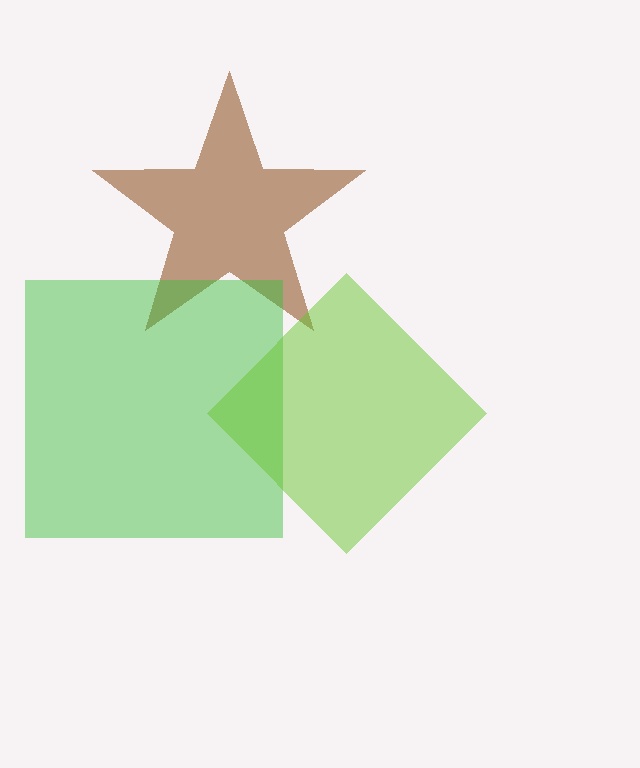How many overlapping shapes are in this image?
There are 3 overlapping shapes in the image.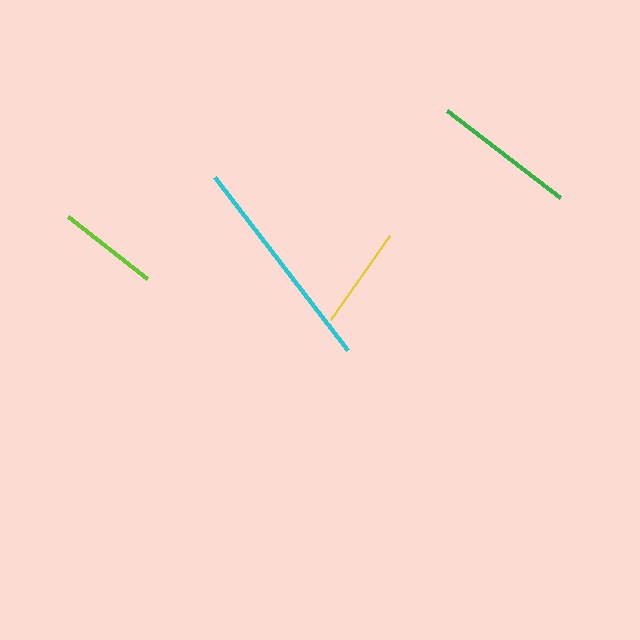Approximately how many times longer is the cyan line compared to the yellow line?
The cyan line is approximately 2.1 times the length of the yellow line.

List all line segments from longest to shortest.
From longest to shortest: cyan, green, yellow, lime.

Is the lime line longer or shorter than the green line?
The green line is longer than the lime line.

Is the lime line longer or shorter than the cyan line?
The cyan line is longer than the lime line.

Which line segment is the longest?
The cyan line is the longest at approximately 218 pixels.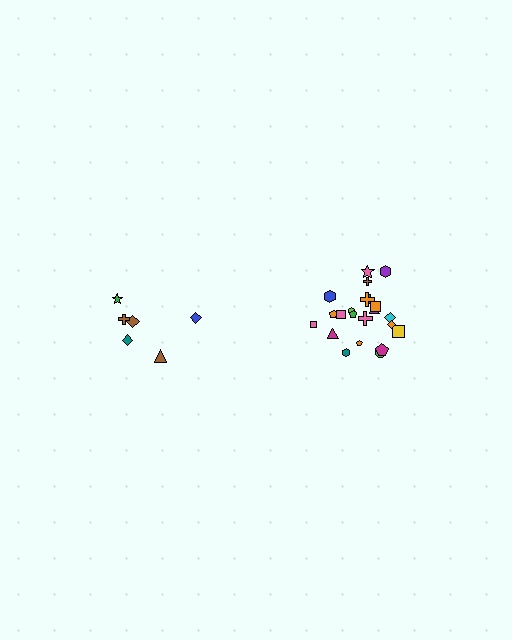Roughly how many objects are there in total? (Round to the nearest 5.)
Roughly 30 objects in total.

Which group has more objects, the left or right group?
The right group.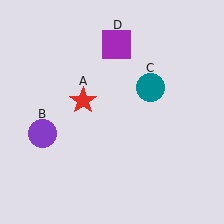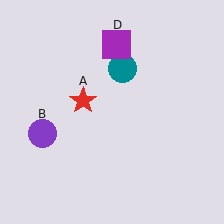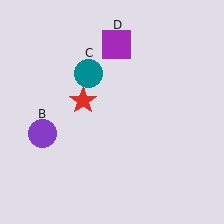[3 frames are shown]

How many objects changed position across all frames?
1 object changed position: teal circle (object C).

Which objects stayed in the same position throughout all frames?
Red star (object A) and purple circle (object B) and purple square (object D) remained stationary.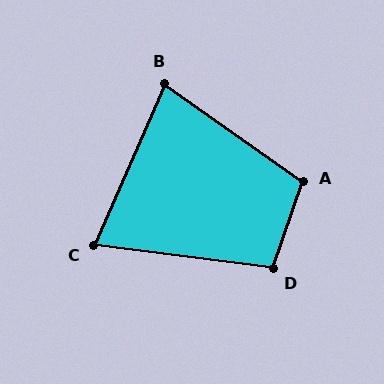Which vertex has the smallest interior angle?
C, at approximately 74 degrees.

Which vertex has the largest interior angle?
A, at approximately 106 degrees.